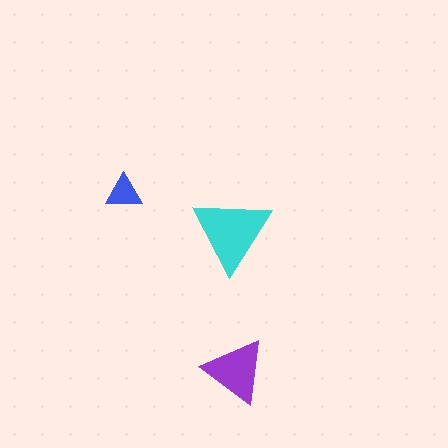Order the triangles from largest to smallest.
the cyan one, the purple one, the blue one.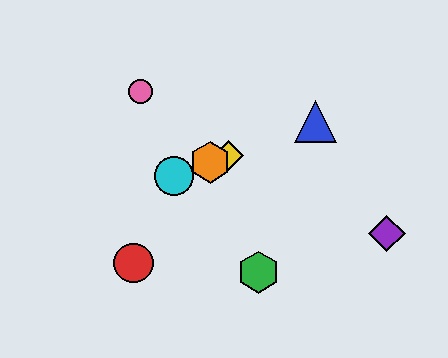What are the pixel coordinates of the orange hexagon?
The orange hexagon is at (210, 162).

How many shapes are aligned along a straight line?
4 shapes (the blue triangle, the yellow diamond, the orange hexagon, the cyan circle) are aligned along a straight line.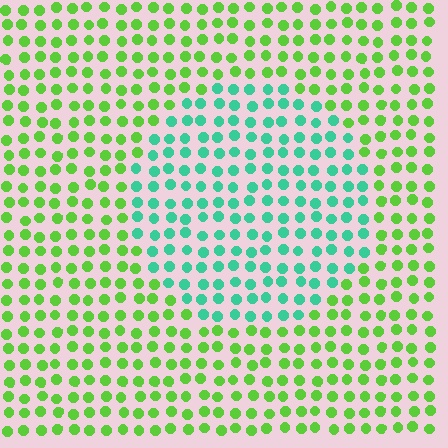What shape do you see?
I see a circle.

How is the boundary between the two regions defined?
The boundary is defined purely by a slight shift in hue (about 53 degrees). Spacing, size, and orientation are identical on both sides.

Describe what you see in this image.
The image is filled with small lime elements in a uniform arrangement. A circle-shaped region is visible where the elements are tinted to a slightly different hue, forming a subtle color boundary.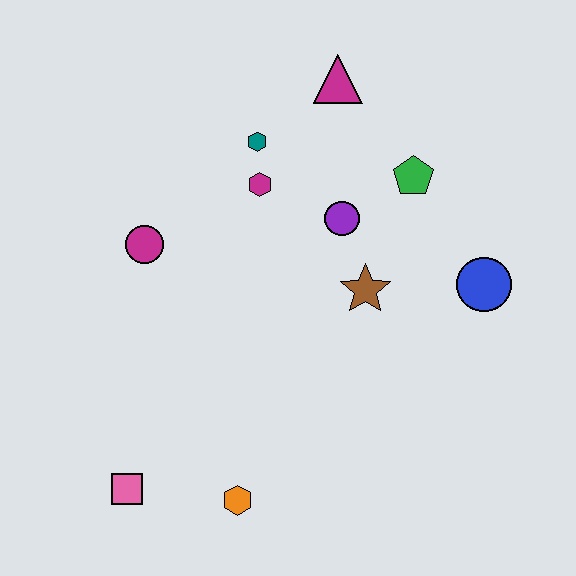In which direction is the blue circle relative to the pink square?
The blue circle is to the right of the pink square.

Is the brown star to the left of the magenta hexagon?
No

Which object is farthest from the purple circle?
The pink square is farthest from the purple circle.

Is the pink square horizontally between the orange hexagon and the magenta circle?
No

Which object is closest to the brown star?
The purple circle is closest to the brown star.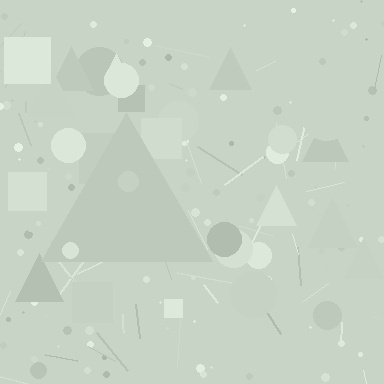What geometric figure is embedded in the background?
A triangle is embedded in the background.